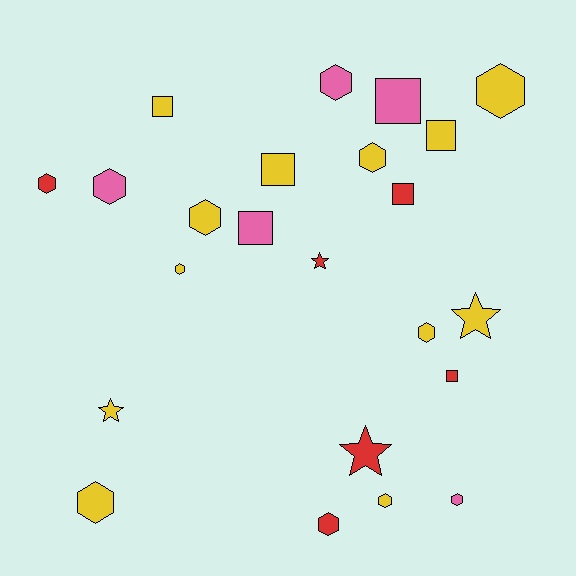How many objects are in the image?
There are 23 objects.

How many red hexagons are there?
There are 2 red hexagons.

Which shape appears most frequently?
Hexagon, with 12 objects.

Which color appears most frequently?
Yellow, with 12 objects.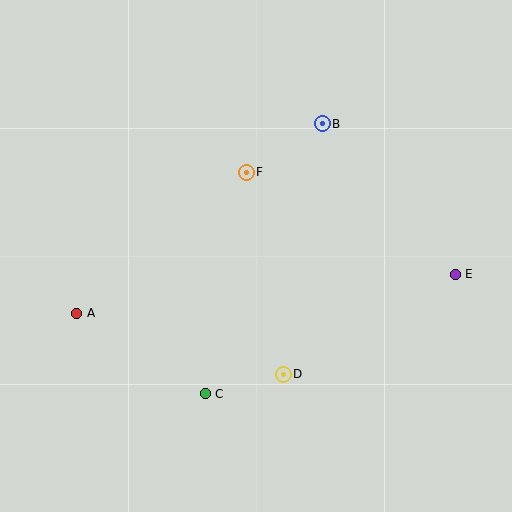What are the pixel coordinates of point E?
Point E is at (455, 274).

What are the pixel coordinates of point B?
Point B is at (322, 124).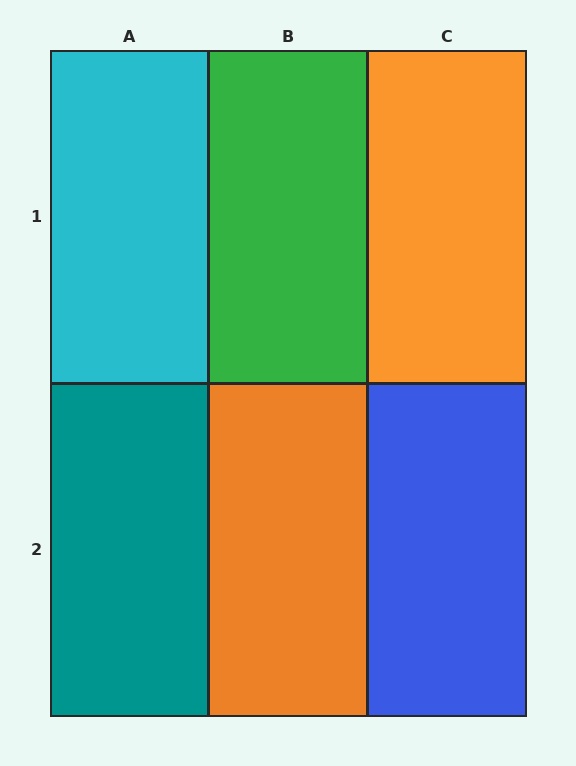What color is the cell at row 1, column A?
Cyan.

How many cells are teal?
1 cell is teal.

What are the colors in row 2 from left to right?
Teal, orange, blue.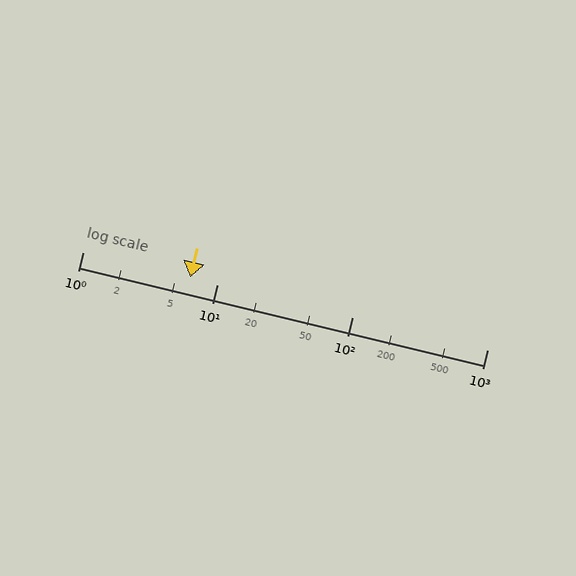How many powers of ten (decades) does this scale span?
The scale spans 3 decades, from 1 to 1000.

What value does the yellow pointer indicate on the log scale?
The pointer indicates approximately 6.3.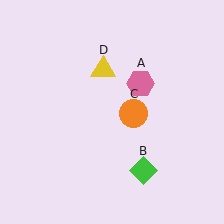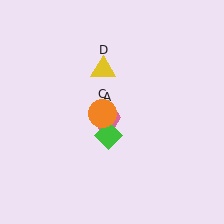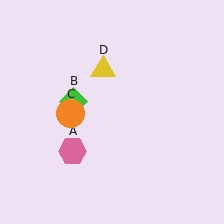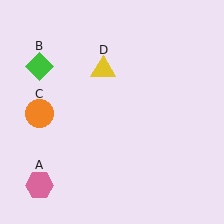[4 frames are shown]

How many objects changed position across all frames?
3 objects changed position: pink hexagon (object A), green diamond (object B), orange circle (object C).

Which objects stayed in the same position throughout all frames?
Yellow triangle (object D) remained stationary.